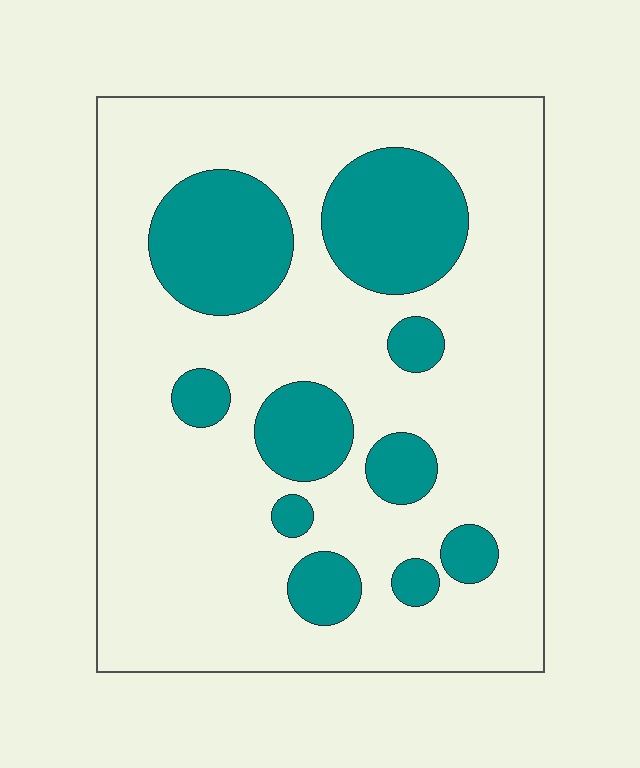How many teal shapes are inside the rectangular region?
10.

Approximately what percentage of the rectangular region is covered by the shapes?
Approximately 25%.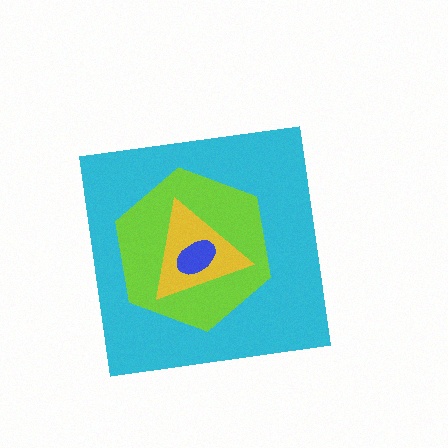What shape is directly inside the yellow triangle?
The blue ellipse.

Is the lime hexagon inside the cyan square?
Yes.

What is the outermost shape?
The cyan square.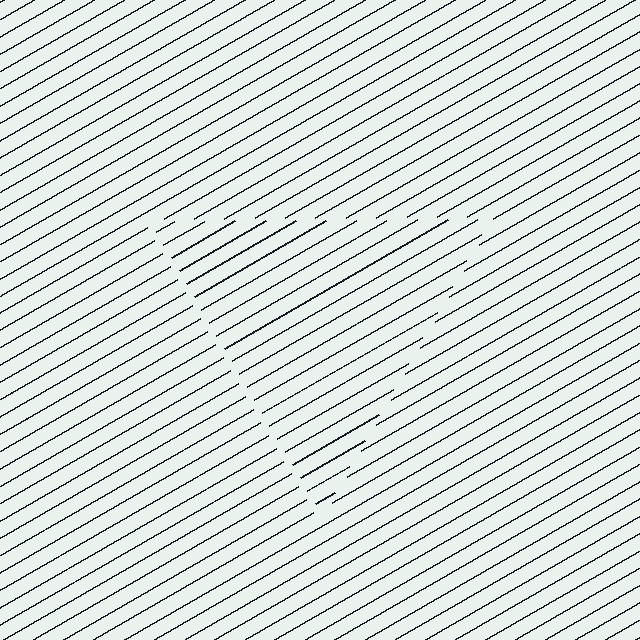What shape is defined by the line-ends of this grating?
An illusory triangle. The interior of the shape contains the same grating, shifted by half a period — the contour is defined by the phase discontinuity where line-ends from the inner and outer gratings abut.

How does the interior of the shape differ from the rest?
The interior of the shape contains the same grating, shifted by half a period — the contour is defined by the phase discontinuity where line-ends from the inner and outer gratings abut.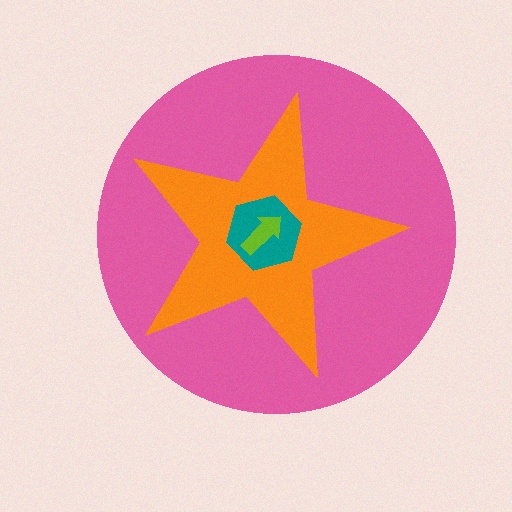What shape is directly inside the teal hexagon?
The lime arrow.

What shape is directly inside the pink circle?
The orange star.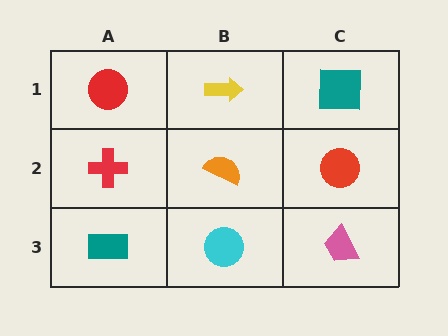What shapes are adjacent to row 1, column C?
A red circle (row 2, column C), a yellow arrow (row 1, column B).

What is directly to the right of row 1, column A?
A yellow arrow.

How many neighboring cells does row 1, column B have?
3.